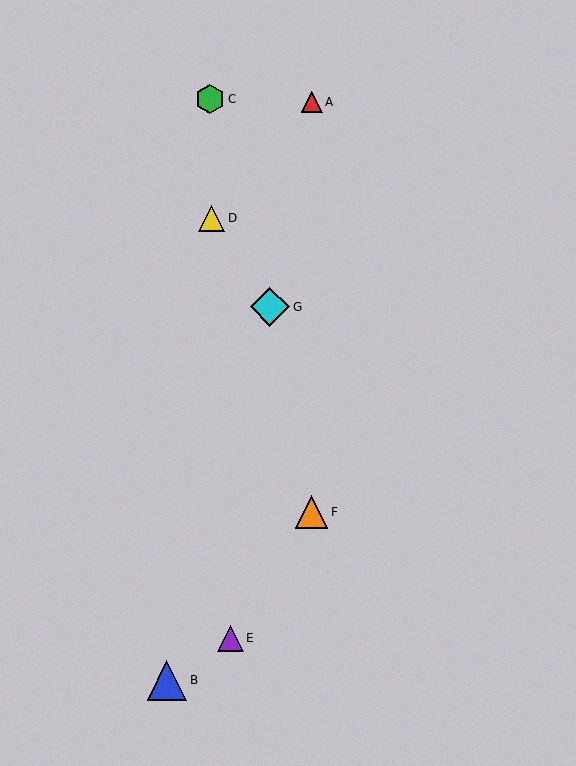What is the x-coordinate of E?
Object E is at x≈230.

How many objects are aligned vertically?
2 objects (A, F) are aligned vertically.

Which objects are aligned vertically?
Objects A, F are aligned vertically.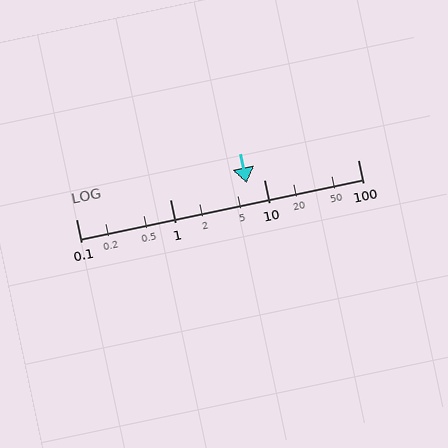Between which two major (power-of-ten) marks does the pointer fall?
The pointer is between 1 and 10.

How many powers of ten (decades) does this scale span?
The scale spans 3 decades, from 0.1 to 100.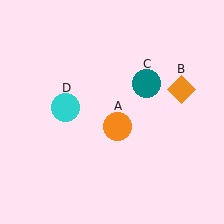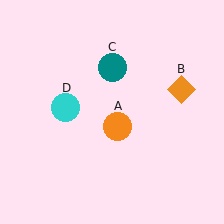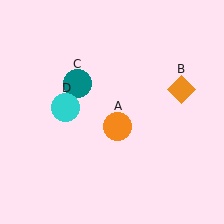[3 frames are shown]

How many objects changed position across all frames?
1 object changed position: teal circle (object C).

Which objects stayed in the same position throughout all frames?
Orange circle (object A) and orange diamond (object B) and cyan circle (object D) remained stationary.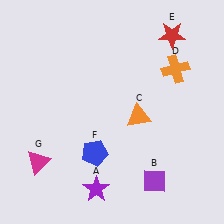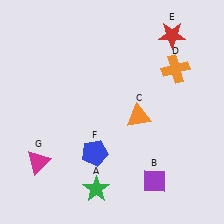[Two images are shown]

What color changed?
The star (A) changed from purple in Image 1 to green in Image 2.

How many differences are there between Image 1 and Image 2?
There is 1 difference between the two images.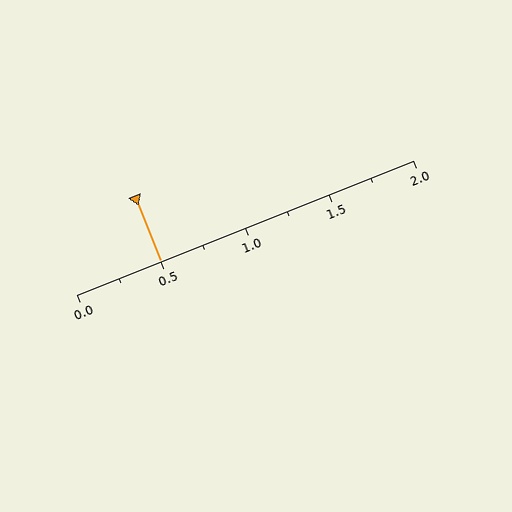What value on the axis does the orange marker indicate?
The marker indicates approximately 0.5.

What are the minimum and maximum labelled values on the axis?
The axis runs from 0.0 to 2.0.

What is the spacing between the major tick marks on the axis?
The major ticks are spaced 0.5 apart.